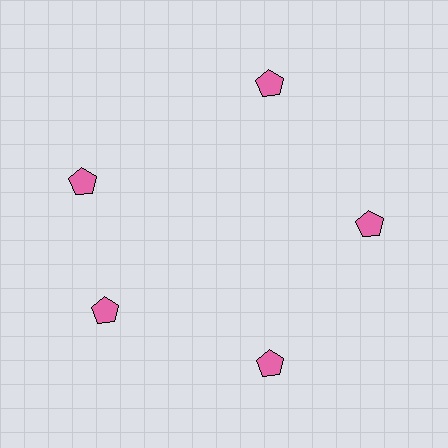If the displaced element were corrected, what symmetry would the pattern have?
It would have 5-fold rotational symmetry — the pattern would map onto itself every 72 degrees.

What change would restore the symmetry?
The symmetry would be restored by rotating it back into even spacing with its neighbors so that all 5 pentagons sit at equal angles and equal distance from the center.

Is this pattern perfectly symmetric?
No. The 5 pink pentagons are arranged in a ring, but one element near the 10 o'clock position is rotated out of alignment along the ring, breaking the 5-fold rotational symmetry.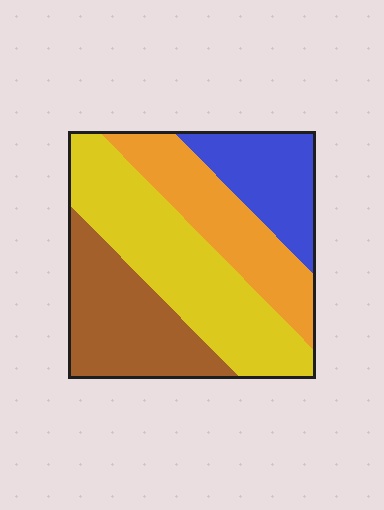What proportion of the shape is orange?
Orange takes up about one fifth (1/5) of the shape.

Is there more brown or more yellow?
Yellow.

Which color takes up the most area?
Yellow, at roughly 35%.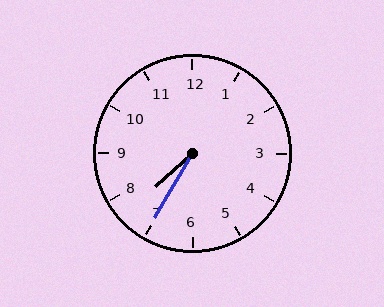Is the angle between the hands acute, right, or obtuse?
It is acute.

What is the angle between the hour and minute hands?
Approximately 18 degrees.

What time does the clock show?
7:35.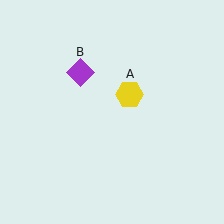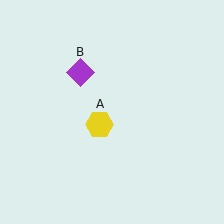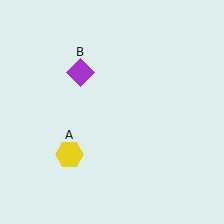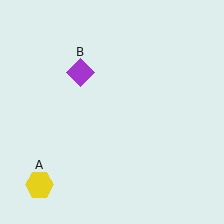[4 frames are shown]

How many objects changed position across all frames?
1 object changed position: yellow hexagon (object A).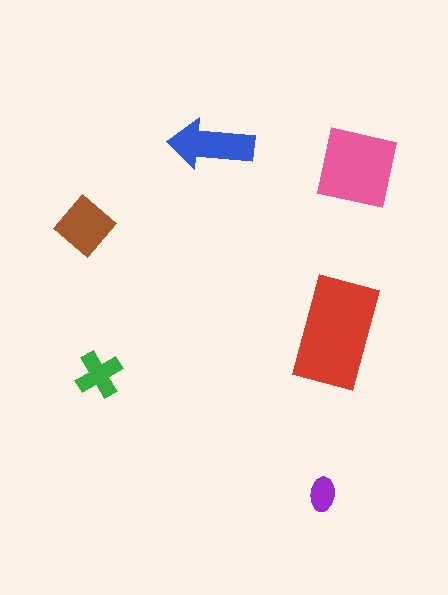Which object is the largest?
The red rectangle.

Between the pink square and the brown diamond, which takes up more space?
The pink square.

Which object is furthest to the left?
The brown diamond is leftmost.